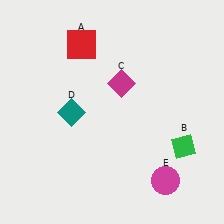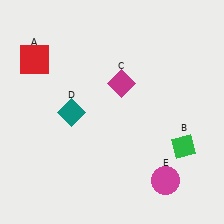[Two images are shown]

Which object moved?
The red square (A) moved left.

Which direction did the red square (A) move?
The red square (A) moved left.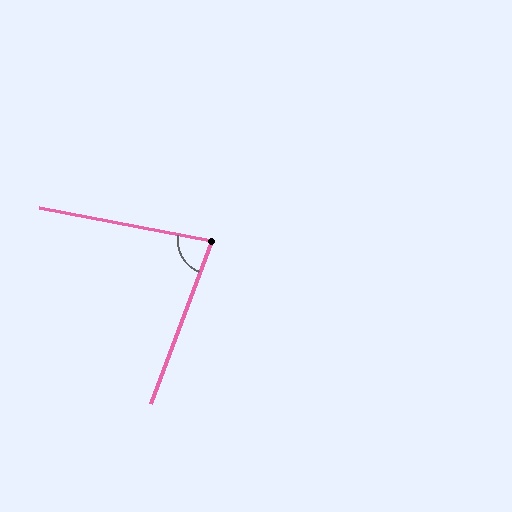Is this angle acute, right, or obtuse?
It is acute.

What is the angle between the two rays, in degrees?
Approximately 80 degrees.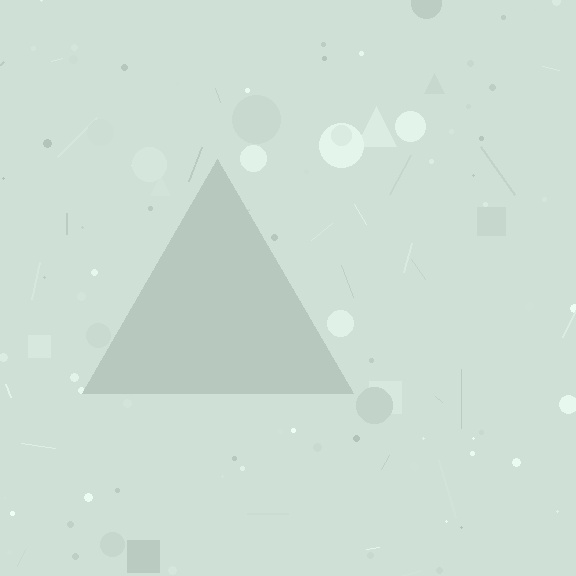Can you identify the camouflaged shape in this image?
The camouflaged shape is a triangle.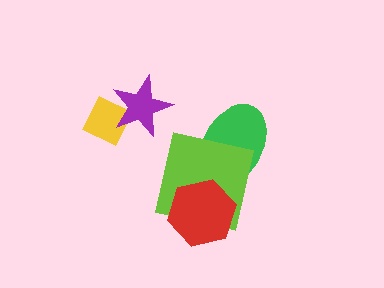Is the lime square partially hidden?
Yes, it is partially covered by another shape.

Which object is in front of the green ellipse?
The lime square is in front of the green ellipse.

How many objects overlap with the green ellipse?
1 object overlaps with the green ellipse.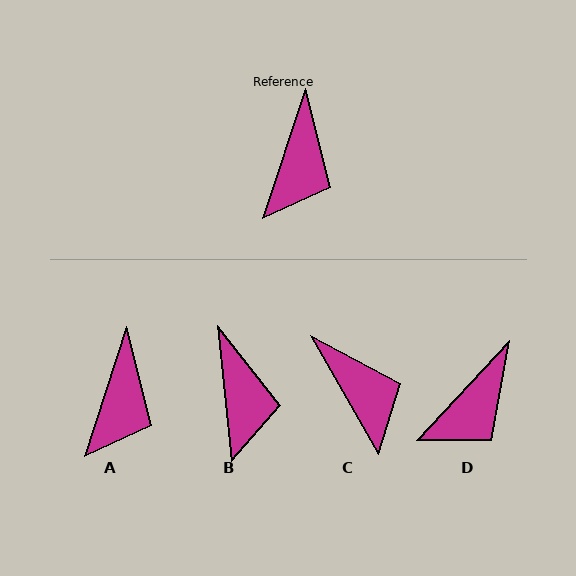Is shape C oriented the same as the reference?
No, it is off by about 48 degrees.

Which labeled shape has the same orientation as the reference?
A.